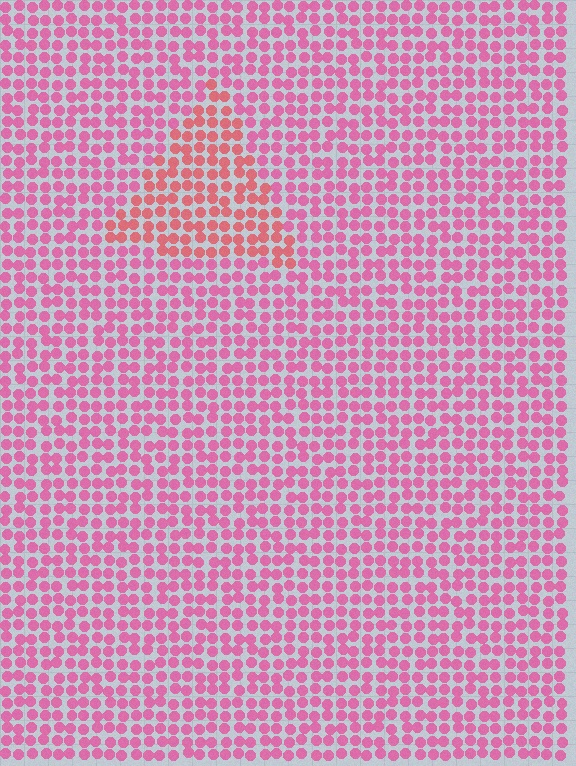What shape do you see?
I see a triangle.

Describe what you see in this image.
The image is filled with small pink elements in a uniform arrangement. A triangle-shaped region is visible where the elements are tinted to a slightly different hue, forming a subtle color boundary.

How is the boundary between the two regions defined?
The boundary is defined purely by a slight shift in hue (about 26 degrees). Spacing, size, and orientation are identical on both sides.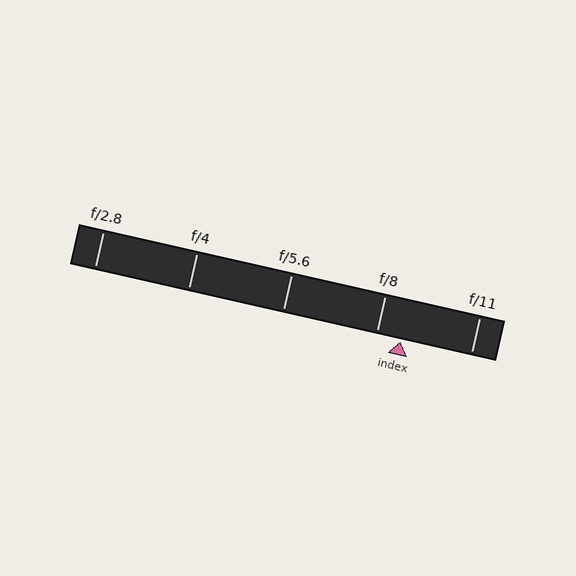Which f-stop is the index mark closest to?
The index mark is closest to f/8.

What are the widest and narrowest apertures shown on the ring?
The widest aperture shown is f/2.8 and the narrowest is f/11.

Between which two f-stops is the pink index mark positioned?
The index mark is between f/8 and f/11.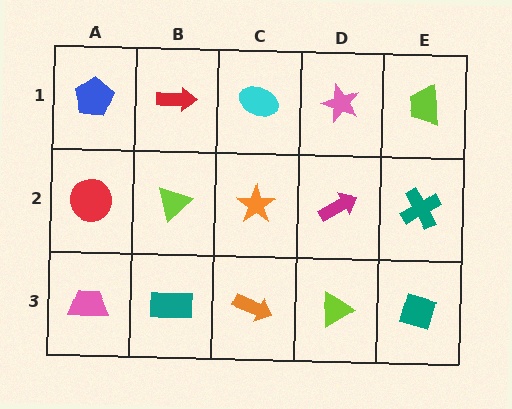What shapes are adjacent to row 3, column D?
A magenta arrow (row 2, column D), an orange arrow (row 3, column C), a teal diamond (row 3, column E).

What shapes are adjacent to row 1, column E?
A teal cross (row 2, column E), a pink star (row 1, column D).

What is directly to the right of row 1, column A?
A red arrow.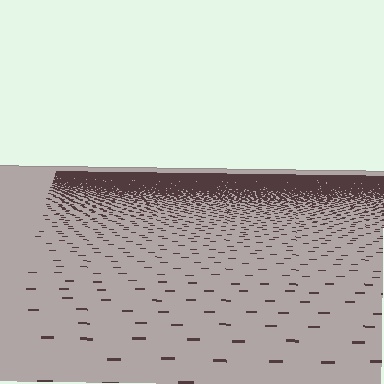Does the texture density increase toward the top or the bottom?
Density increases toward the top.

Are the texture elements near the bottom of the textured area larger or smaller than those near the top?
Larger. Near the bottom, elements are closer to the viewer and appear at a bigger on-screen size.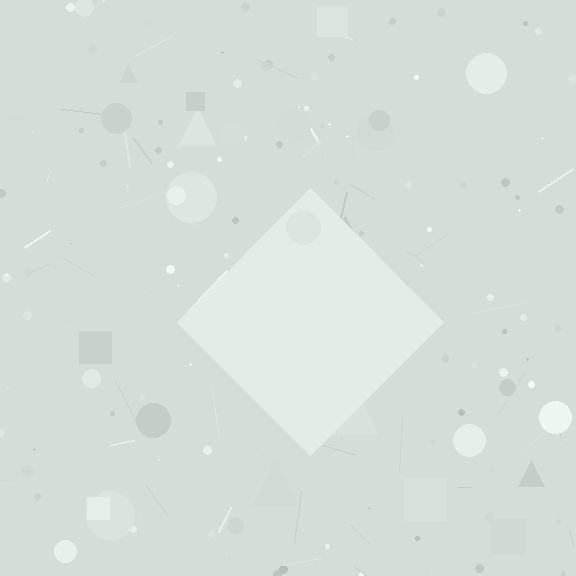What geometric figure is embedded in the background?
A diamond is embedded in the background.